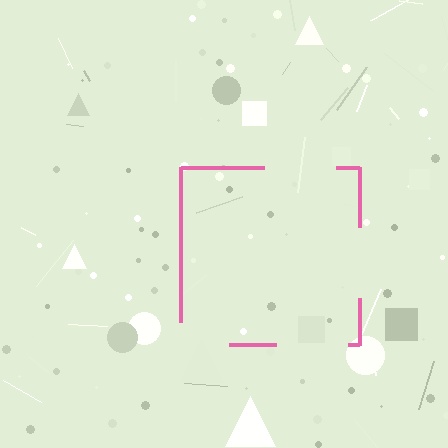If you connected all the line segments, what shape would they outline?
They would outline a square.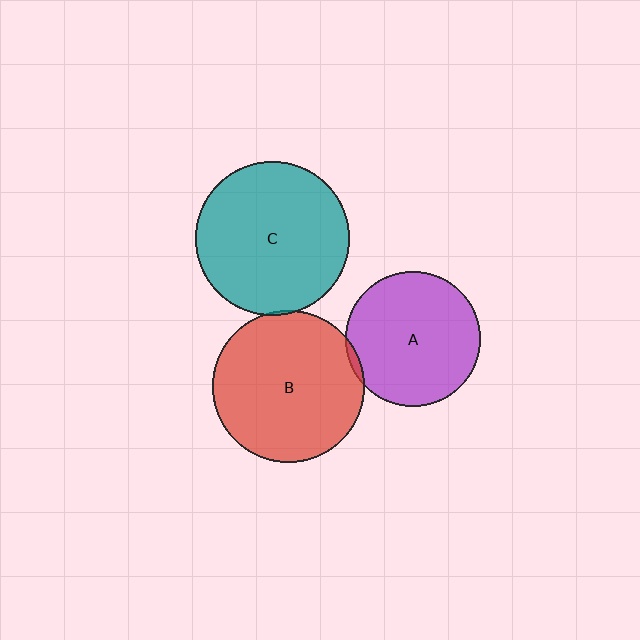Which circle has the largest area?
Circle C (teal).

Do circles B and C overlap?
Yes.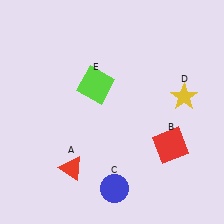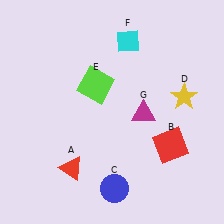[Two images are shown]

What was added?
A cyan diamond (F), a magenta triangle (G) were added in Image 2.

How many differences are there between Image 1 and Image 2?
There are 2 differences between the two images.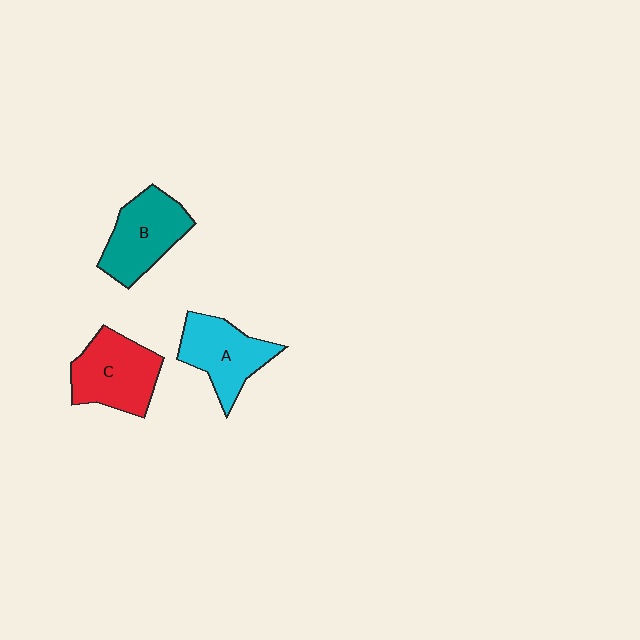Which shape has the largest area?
Shape C (red).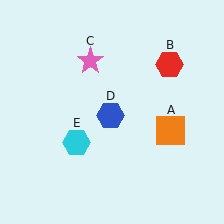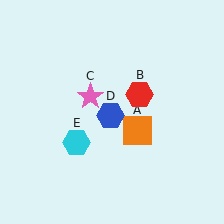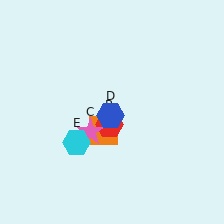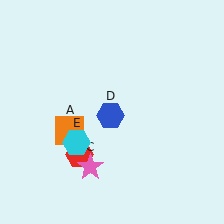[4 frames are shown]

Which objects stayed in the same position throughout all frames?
Blue hexagon (object D) and cyan hexagon (object E) remained stationary.